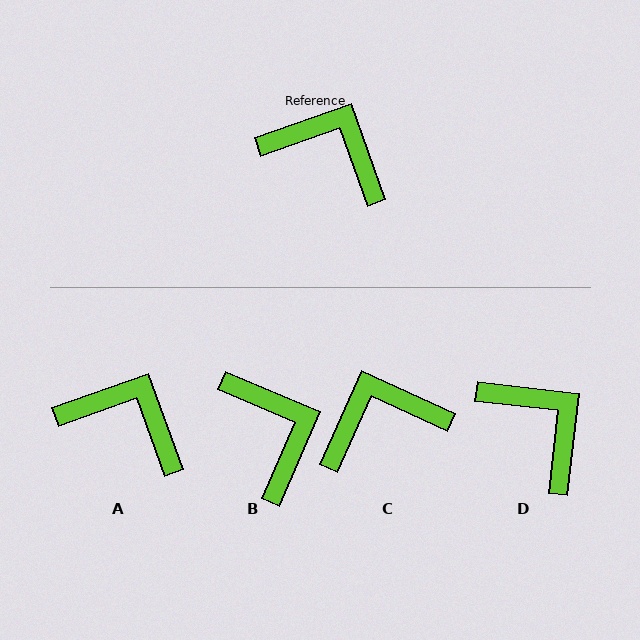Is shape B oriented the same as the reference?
No, it is off by about 43 degrees.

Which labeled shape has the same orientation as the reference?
A.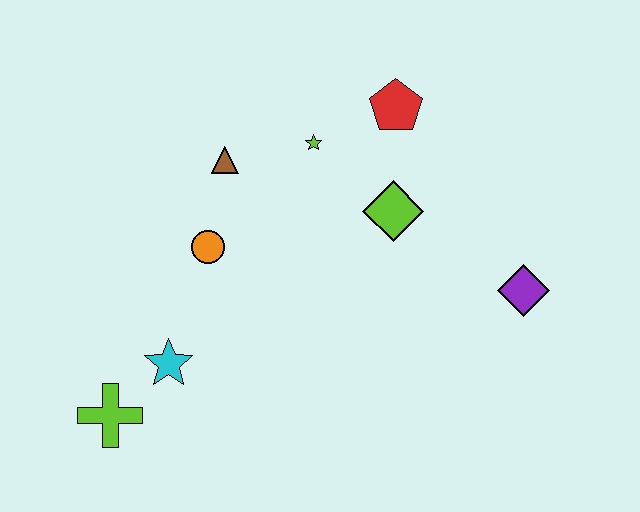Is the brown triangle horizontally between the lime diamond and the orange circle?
Yes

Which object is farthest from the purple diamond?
The lime cross is farthest from the purple diamond.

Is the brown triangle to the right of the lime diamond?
No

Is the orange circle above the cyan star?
Yes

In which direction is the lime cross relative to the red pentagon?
The lime cross is below the red pentagon.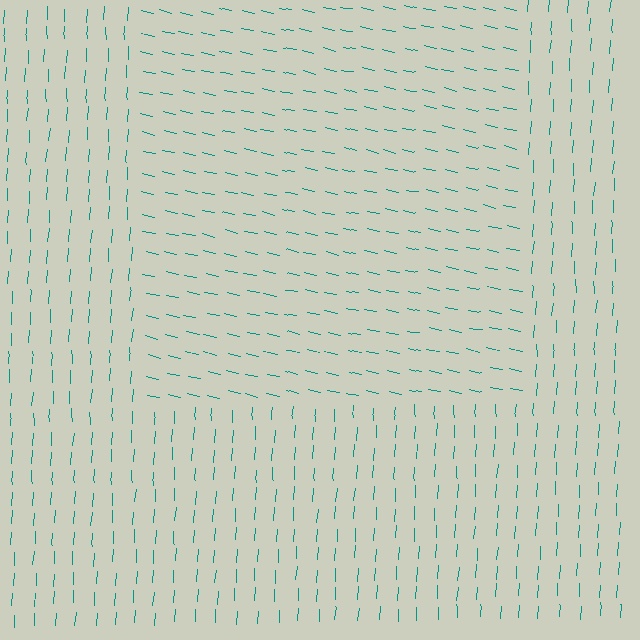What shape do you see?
I see a rectangle.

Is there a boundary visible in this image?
Yes, there is a texture boundary formed by a change in line orientation.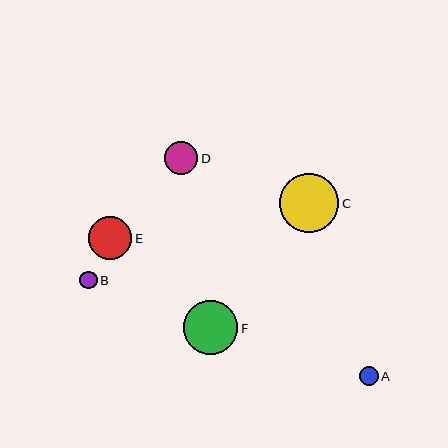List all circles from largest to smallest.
From largest to smallest: C, F, E, D, A, B.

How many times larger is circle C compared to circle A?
Circle C is approximately 3.1 times the size of circle A.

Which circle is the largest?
Circle C is the largest with a size of approximately 59 pixels.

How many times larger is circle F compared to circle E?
Circle F is approximately 1.3 times the size of circle E.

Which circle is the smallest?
Circle B is the smallest with a size of approximately 17 pixels.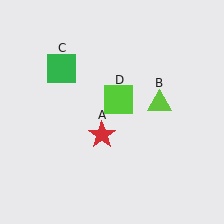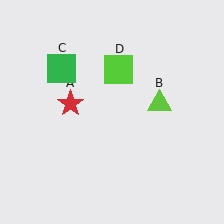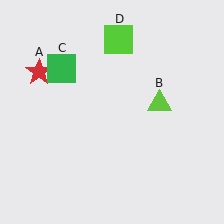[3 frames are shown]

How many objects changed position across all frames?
2 objects changed position: red star (object A), lime square (object D).